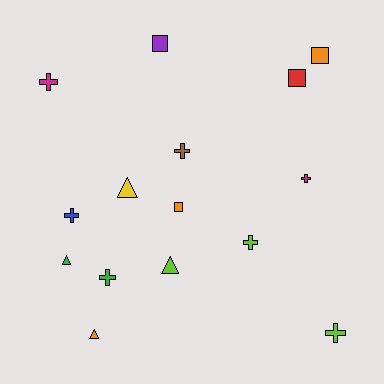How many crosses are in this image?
There are 7 crosses.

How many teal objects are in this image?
There are no teal objects.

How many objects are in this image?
There are 15 objects.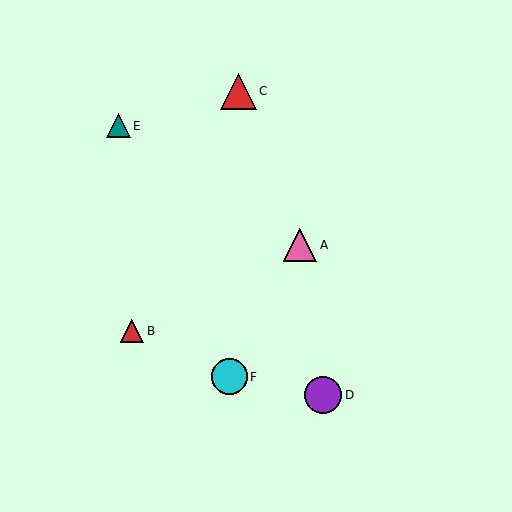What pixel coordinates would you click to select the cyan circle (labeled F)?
Click at (229, 377) to select the cyan circle F.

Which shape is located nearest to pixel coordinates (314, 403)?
The purple circle (labeled D) at (323, 395) is nearest to that location.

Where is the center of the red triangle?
The center of the red triangle is at (132, 331).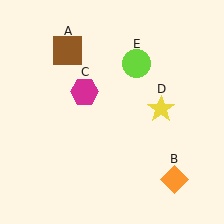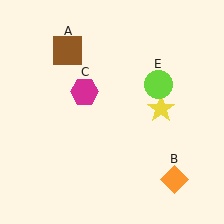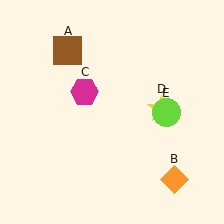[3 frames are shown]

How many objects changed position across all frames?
1 object changed position: lime circle (object E).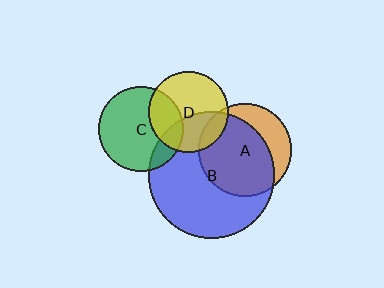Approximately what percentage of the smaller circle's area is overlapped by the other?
Approximately 70%.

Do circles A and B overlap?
Yes.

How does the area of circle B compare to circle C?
Approximately 2.2 times.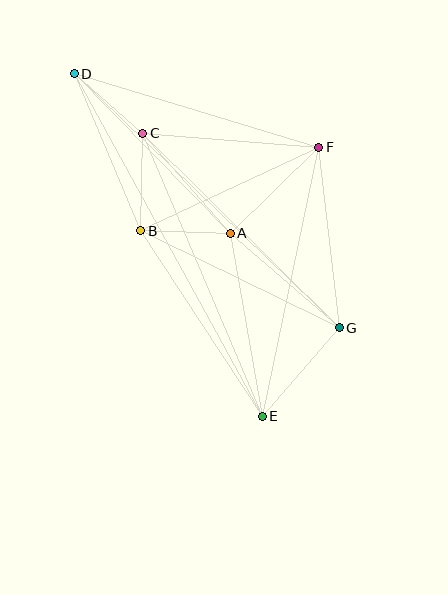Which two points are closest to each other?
Points A and B are closest to each other.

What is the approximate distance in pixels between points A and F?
The distance between A and F is approximately 124 pixels.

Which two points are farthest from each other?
Points D and E are farthest from each other.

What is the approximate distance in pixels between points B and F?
The distance between B and F is approximately 197 pixels.